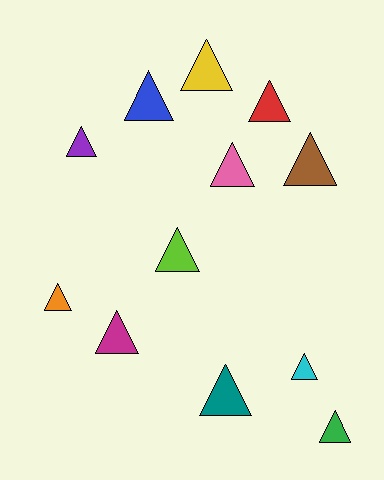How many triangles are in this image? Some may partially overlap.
There are 12 triangles.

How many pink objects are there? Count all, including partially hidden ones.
There is 1 pink object.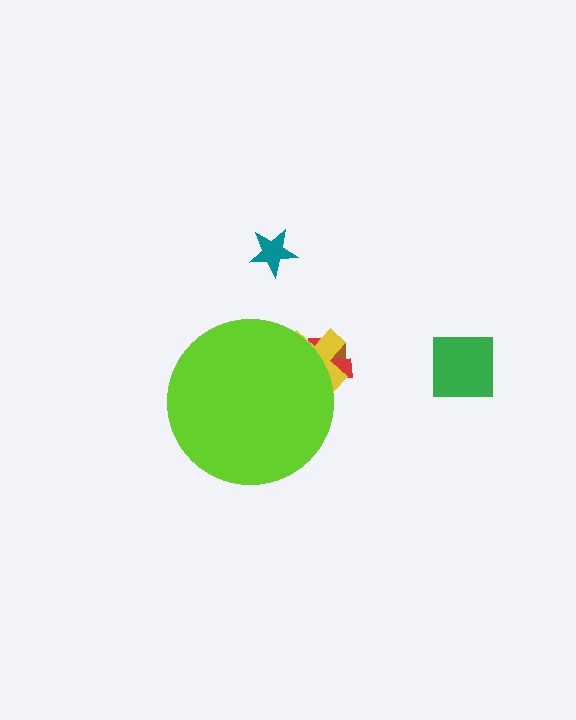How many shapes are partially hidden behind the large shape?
3 shapes are partially hidden.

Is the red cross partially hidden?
Yes, the red cross is partially hidden behind the lime circle.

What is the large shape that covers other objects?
A lime circle.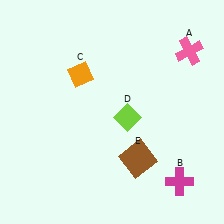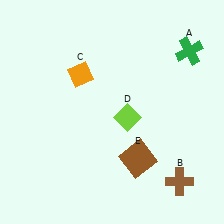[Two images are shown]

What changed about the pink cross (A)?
In Image 1, A is pink. In Image 2, it changed to green.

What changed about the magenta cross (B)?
In Image 1, B is magenta. In Image 2, it changed to brown.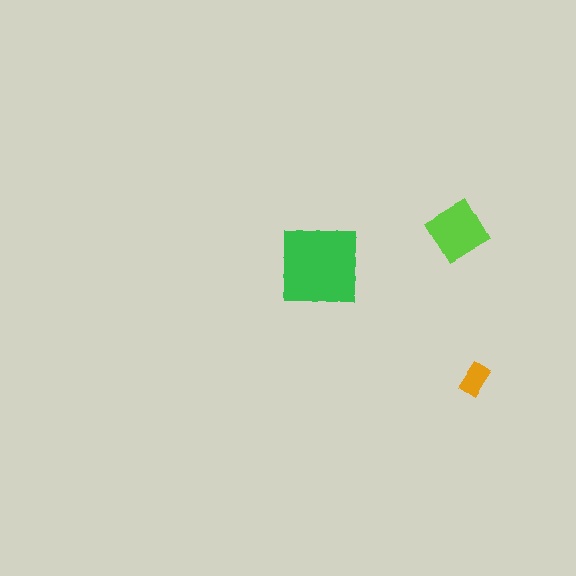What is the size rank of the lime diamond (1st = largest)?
2nd.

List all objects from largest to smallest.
The green square, the lime diamond, the orange rectangle.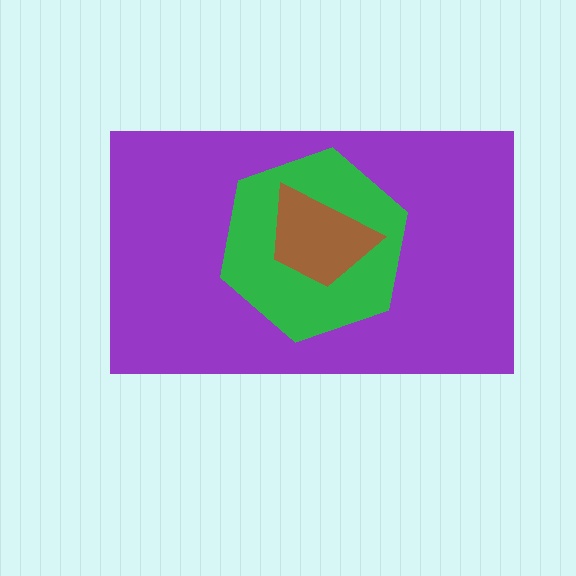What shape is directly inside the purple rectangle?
The green hexagon.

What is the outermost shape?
The purple rectangle.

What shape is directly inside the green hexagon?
The brown trapezoid.